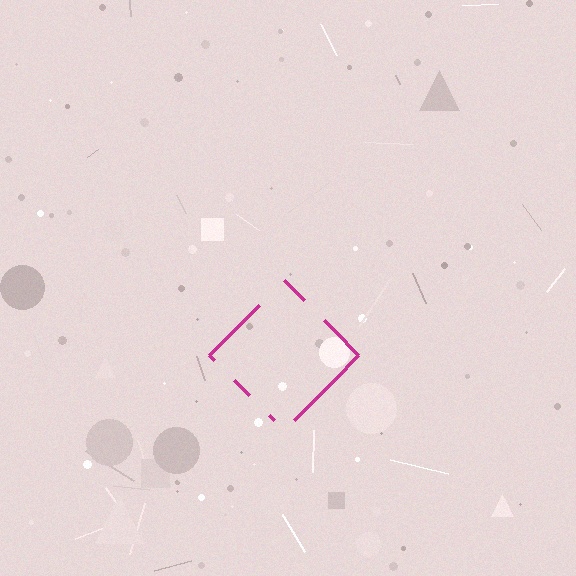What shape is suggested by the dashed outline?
The dashed outline suggests a diamond.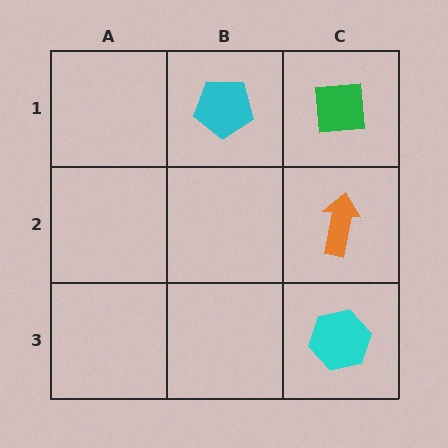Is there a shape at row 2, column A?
No, that cell is empty.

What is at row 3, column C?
A cyan hexagon.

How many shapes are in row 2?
1 shape.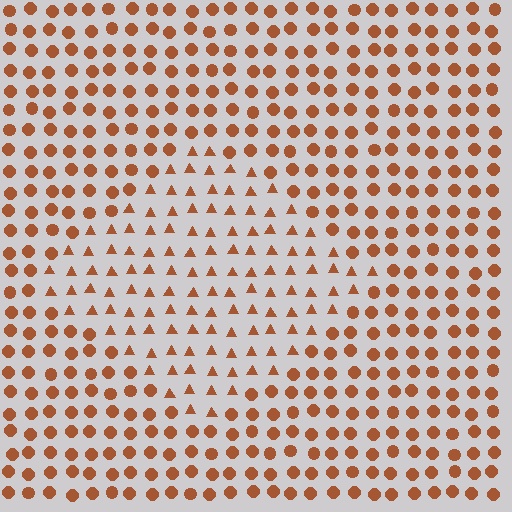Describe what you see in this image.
The image is filled with small brown elements arranged in a uniform grid. A diamond-shaped region contains triangles, while the surrounding area contains circles. The boundary is defined purely by the change in element shape.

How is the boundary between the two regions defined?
The boundary is defined by a change in element shape: triangles inside vs. circles outside. All elements share the same color and spacing.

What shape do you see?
I see a diamond.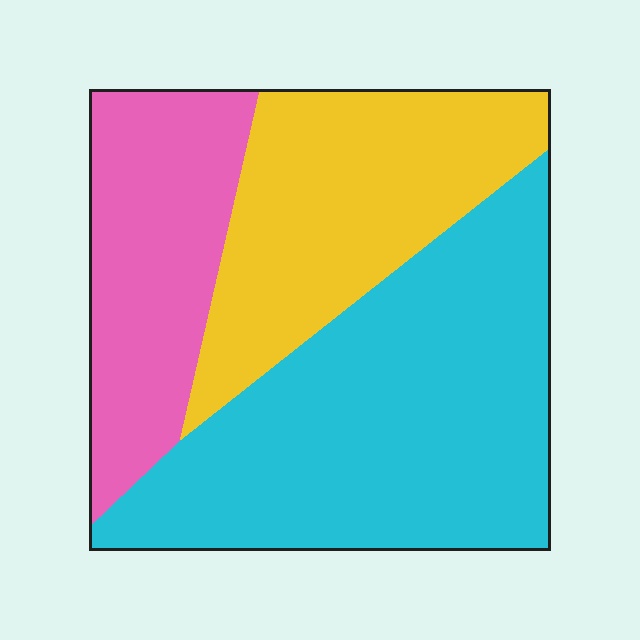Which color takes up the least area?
Pink, at roughly 25%.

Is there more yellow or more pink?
Yellow.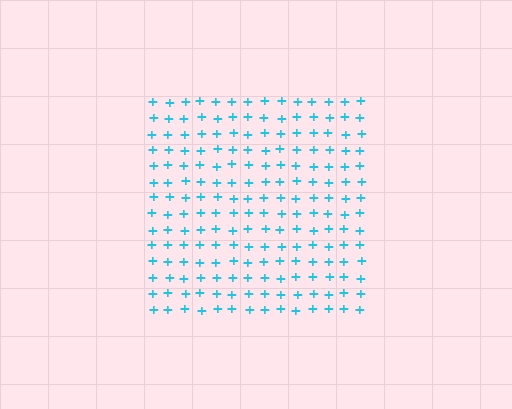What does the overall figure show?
The overall figure shows a square.